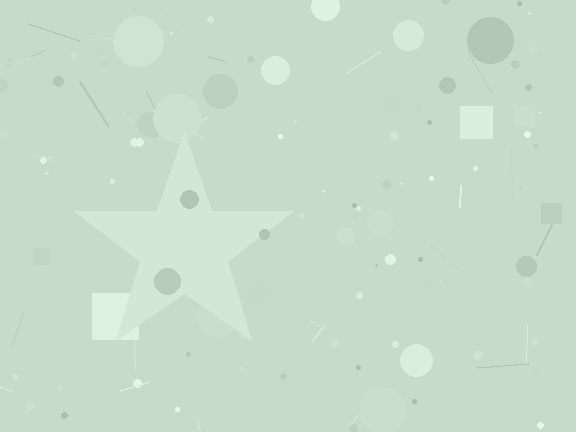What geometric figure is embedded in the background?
A star is embedded in the background.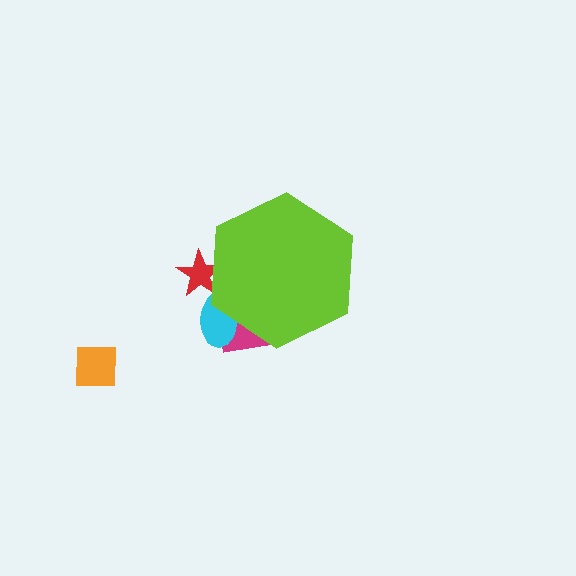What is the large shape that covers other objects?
A lime hexagon.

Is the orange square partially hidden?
No, the orange square is fully visible.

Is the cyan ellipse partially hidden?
Yes, the cyan ellipse is partially hidden behind the lime hexagon.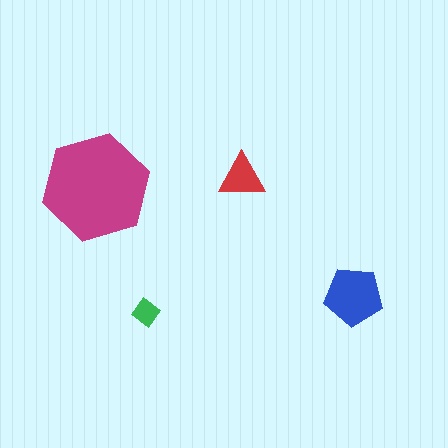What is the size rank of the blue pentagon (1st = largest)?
2nd.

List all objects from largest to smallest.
The magenta hexagon, the blue pentagon, the red triangle, the green diamond.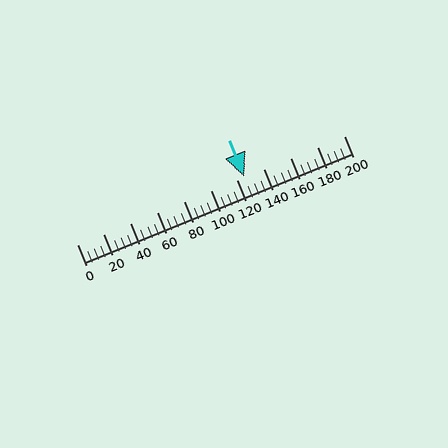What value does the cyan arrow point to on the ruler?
The cyan arrow points to approximately 125.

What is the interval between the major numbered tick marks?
The major tick marks are spaced 20 units apart.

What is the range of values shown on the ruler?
The ruler shows values from 0 to 200.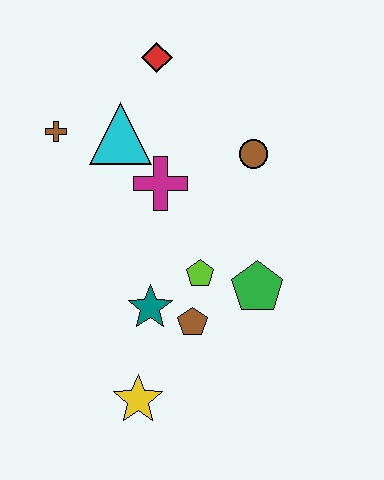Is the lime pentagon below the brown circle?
Yes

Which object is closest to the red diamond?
The cyan triangle is closest to the red diamond.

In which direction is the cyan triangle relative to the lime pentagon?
The cyan triangle is above the lime pentagon.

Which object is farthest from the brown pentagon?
The red diamond is farthest from the brown pentagon.